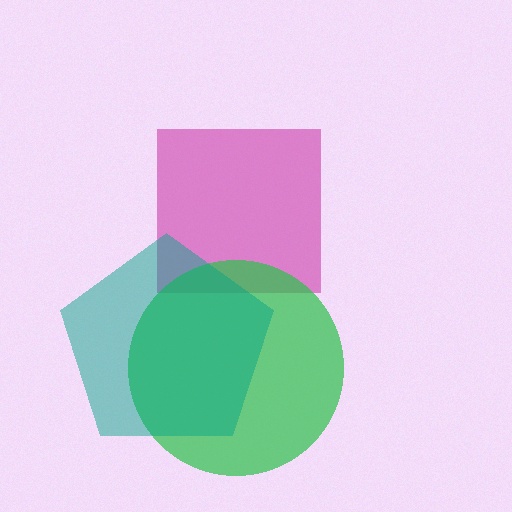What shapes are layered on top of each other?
The layered shapes are: a magenta square, a green circle, a teal pentagon.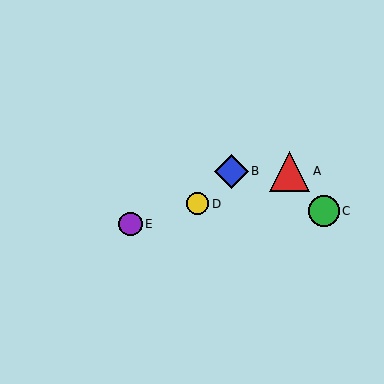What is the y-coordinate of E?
Object E is at y≈224.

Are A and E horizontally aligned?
No, A is at y≈171 and E is at y≈224.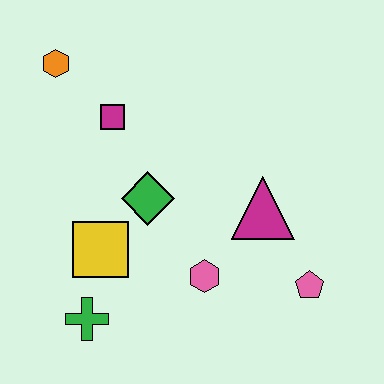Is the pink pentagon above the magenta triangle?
No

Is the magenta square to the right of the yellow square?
Yes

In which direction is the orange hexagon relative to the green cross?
The orange hexagon is above the green cross.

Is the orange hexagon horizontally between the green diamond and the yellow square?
No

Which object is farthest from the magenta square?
The pink pentagon is farthest from the magenta square.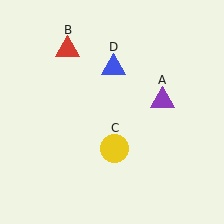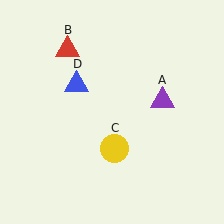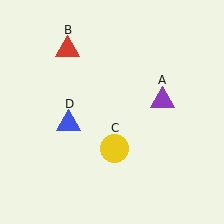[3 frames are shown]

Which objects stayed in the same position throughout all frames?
Purple triangle (object A) and red triangle (object B) and yellow circle (object C) remained stationary.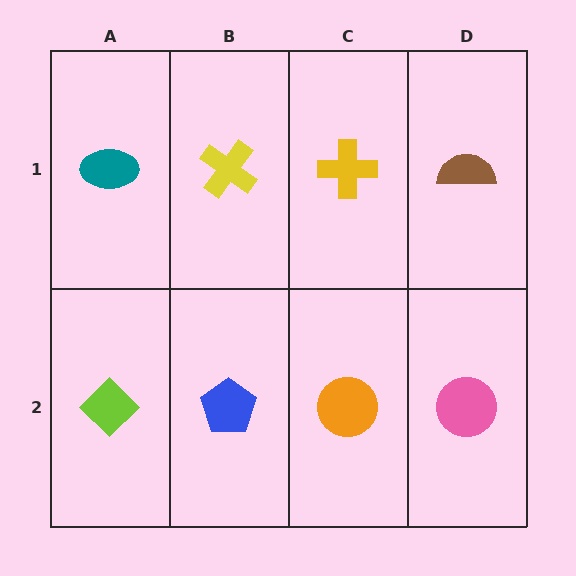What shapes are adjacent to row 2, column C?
A yellow cross (row 1, column C), a blue pentagon (row 2, column B), a pink circle (row 2, column D).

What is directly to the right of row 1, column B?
A yellow cross.